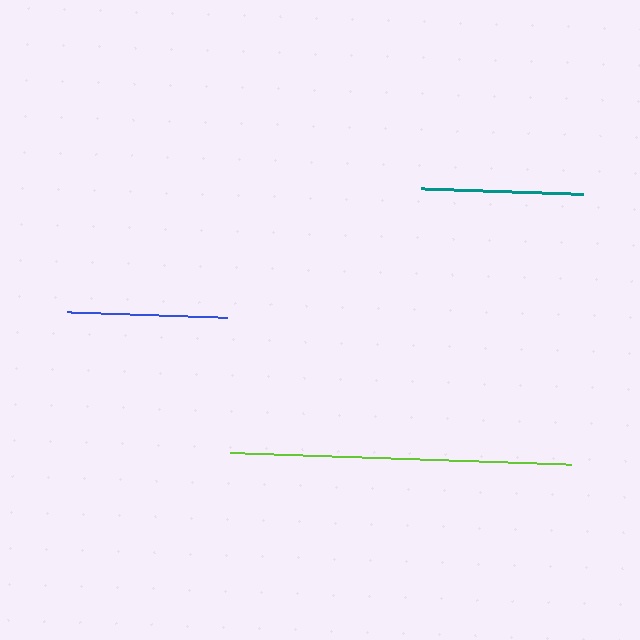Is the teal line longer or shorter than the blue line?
The teal line is longer than the blue line.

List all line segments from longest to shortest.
From longest to shortest: lime, teal, blue.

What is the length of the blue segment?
The blue segment is approximately 160 pixels long.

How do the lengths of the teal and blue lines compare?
The teal and blue lines are approximately the same length.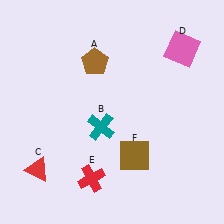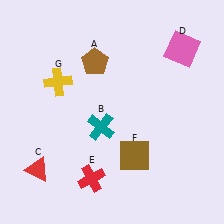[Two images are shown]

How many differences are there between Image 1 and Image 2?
There is 1 difference between the two images.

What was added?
A yellow cross (G) was added in Image 2.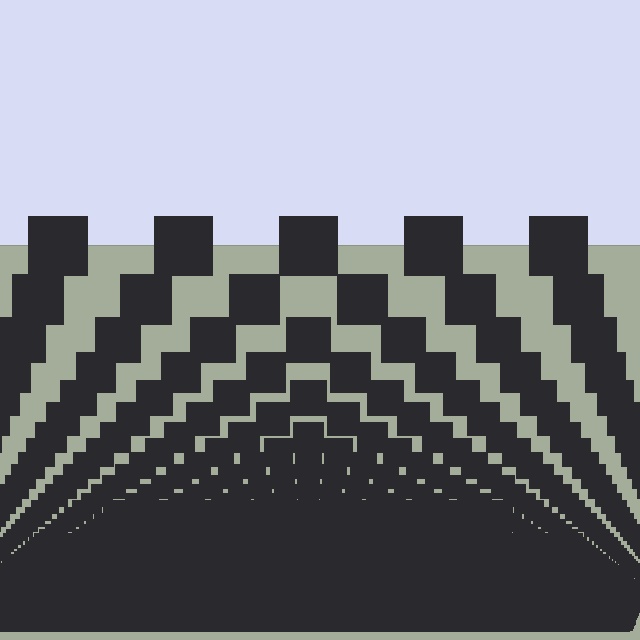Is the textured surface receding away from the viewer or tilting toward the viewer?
The surface appears to tilt toward the viewer. Texture elements get larger and sparser toward the top.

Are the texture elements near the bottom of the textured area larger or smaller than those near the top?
Smaller. The gradient is inverted — elements near the bottom are smaller and denser.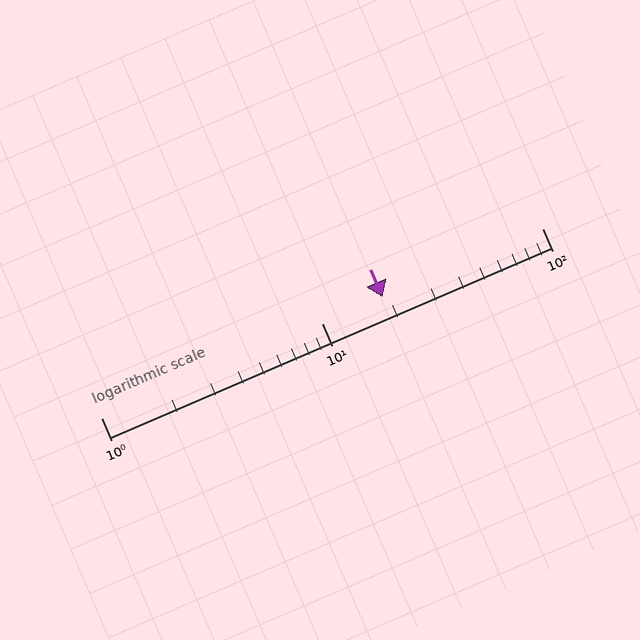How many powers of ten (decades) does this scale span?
The scale spans 2 decades, from 1 to 100.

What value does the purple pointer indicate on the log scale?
The pointer indicates approximately 19.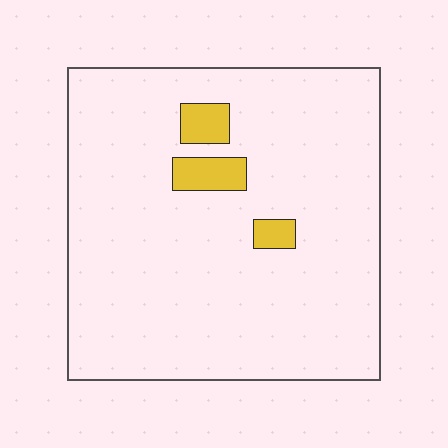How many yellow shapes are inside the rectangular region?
3.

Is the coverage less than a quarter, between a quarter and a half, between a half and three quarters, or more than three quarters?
Less than a quarter.